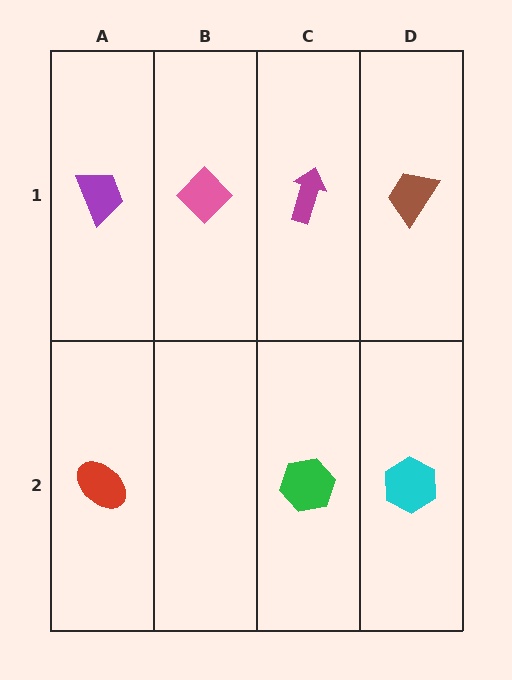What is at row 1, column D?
A brown trapezoid.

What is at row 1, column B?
A pink diamond.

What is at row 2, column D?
A cyan hexagon.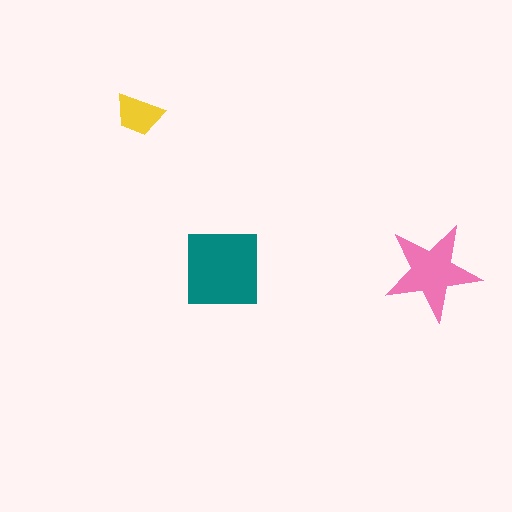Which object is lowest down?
The pink star is bottommost.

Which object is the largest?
The teal square.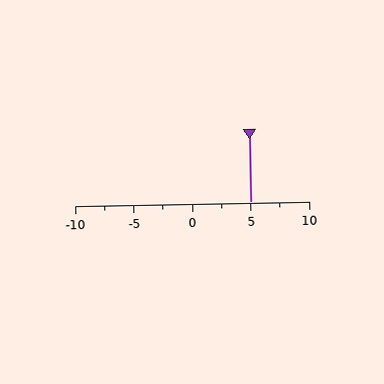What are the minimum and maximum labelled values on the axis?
The axis runs from -10 to 10.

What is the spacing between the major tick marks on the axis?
The major ticks are spaced 5 apart.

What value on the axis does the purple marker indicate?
The marker indicates approximately 5.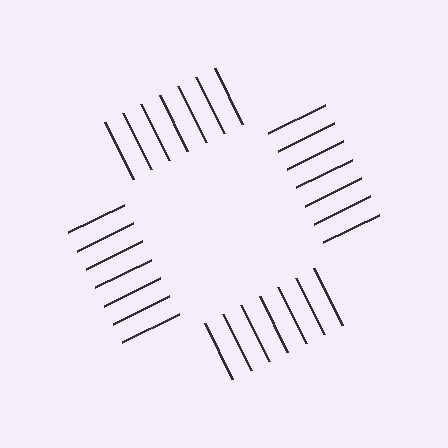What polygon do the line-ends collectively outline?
An illusory square — the line segments terminate on its edges but no continuous stroke is drawn.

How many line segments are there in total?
28 — 7 along each of the 4 edges.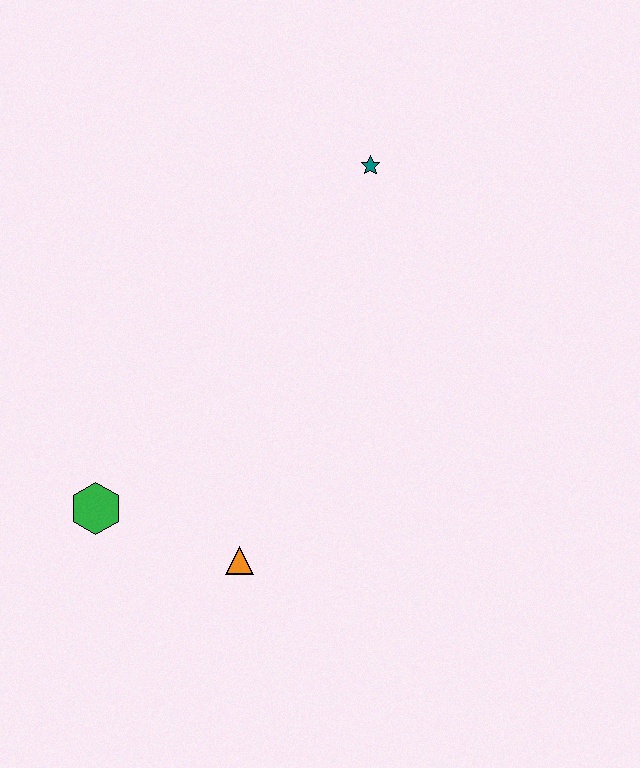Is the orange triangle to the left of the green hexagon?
No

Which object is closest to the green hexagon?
The orange triangle is closest to the green hexagon.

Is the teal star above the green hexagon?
Yes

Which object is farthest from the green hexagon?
The teal star is farthest from the green hexagon.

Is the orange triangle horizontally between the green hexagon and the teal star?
Yes